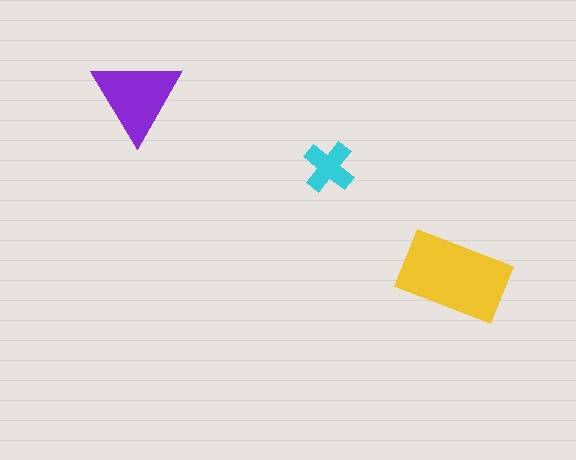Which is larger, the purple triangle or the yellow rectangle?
The yellow rectangle.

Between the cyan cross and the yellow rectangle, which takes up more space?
The yellow rectangle.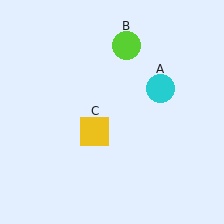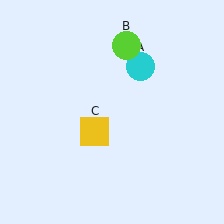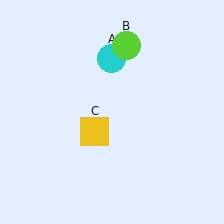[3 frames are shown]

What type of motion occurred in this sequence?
The cyan circle (object A) rotated counterclockwise around the center of the scene.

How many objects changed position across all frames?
1 object changed position: cyan circle (object A).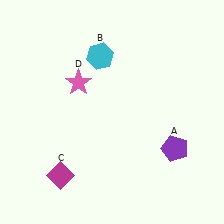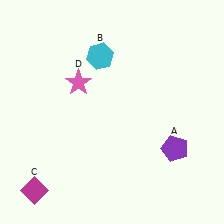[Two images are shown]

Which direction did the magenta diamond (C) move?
The magenta diamond (C) moved left.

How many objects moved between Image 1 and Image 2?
1 object moved between the two images.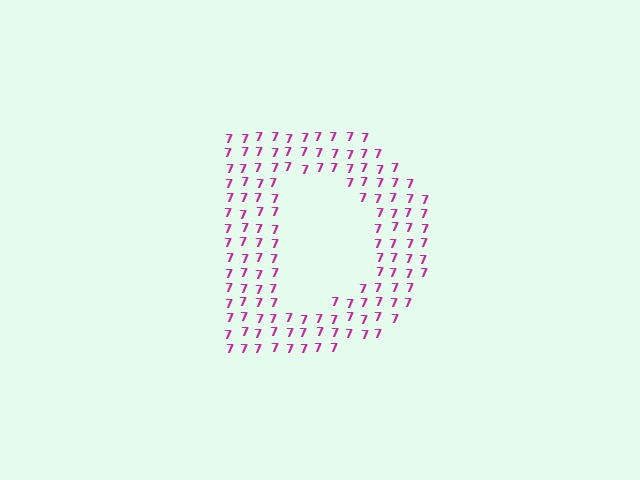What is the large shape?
The large shape is the letter D.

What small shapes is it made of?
It is made of small digit 7's.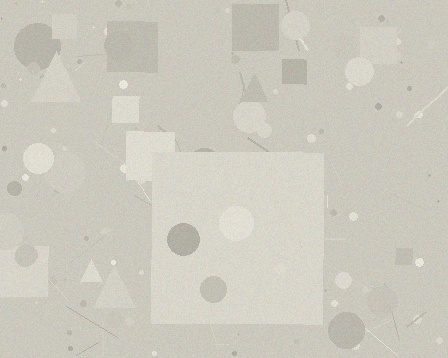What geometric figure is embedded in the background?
A square is embedded in the background.